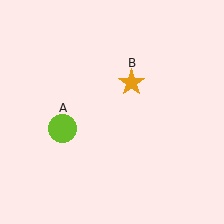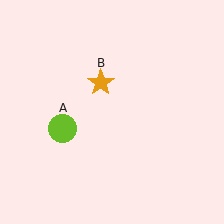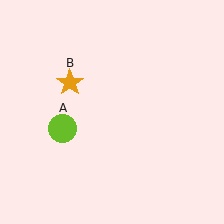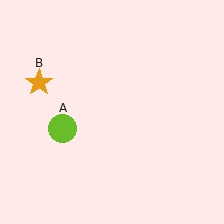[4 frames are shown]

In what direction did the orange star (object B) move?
The orange star (object B) moved left.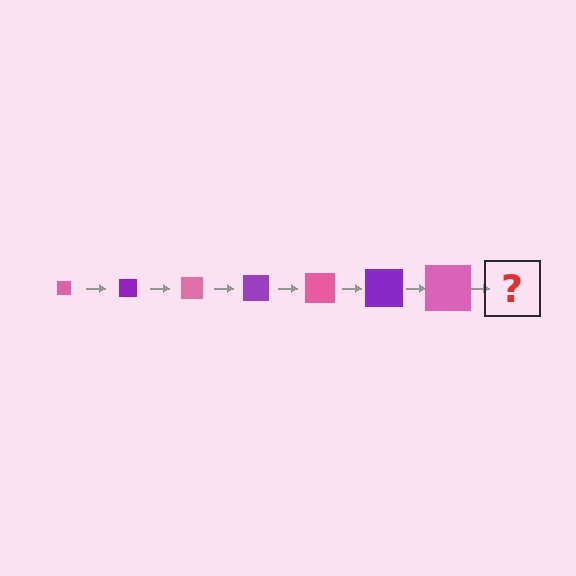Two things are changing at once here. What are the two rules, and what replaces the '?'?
The two rules are that the square grows larger each step and the color cycles through pink and purple. The '?' should be a purple square, larger than the previous one.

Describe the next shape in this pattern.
It should be a purple square, larger than the previous one.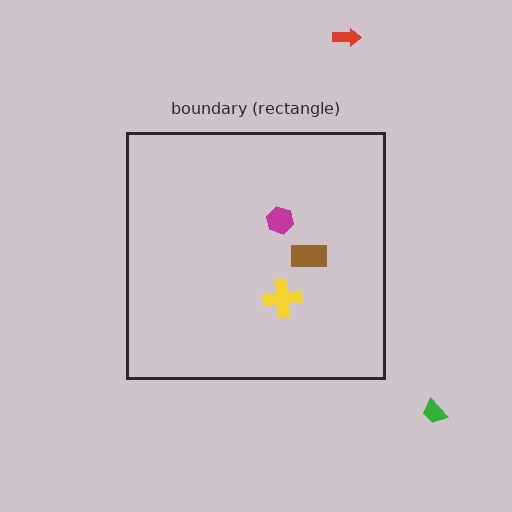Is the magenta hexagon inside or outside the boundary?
Inside.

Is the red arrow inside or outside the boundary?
Outside.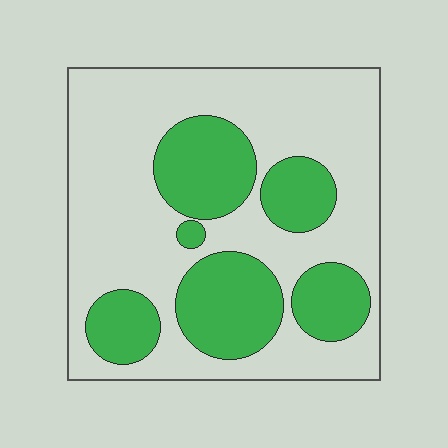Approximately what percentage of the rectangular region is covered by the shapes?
Approximately 35%.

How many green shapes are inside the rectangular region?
6.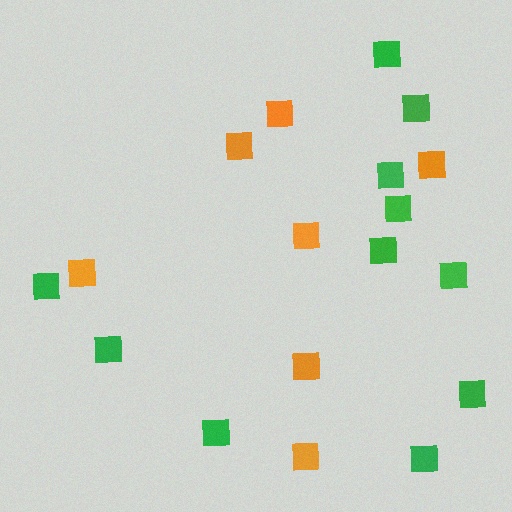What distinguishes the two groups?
There are 2 groups: one group of orange squares (7) and one group of green squares (11).